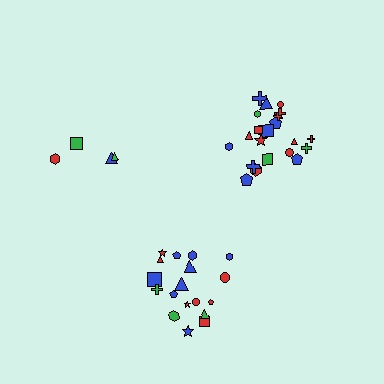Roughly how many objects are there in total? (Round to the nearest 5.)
Roughly 45 objects in total.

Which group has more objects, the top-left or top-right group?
The top-right group.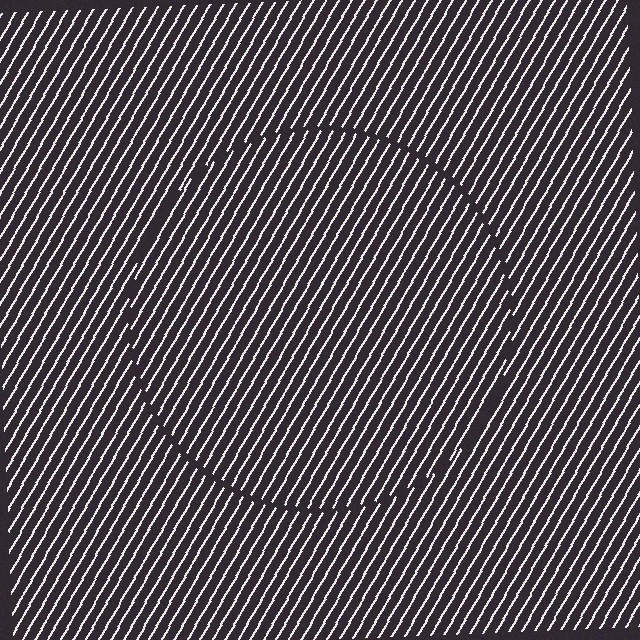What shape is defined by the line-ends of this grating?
An illusory circle. The interior of the shape contains the same grating, shifted by half a period — the contour is defined by the phase discontinuity where line-ends from the inner and outer gratings abut.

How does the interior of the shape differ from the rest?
The interior of the shape contains the same grating, shifted by half a period — the contour is defined by the phase discontinuity where line-ends from the inner and outer gratings abut.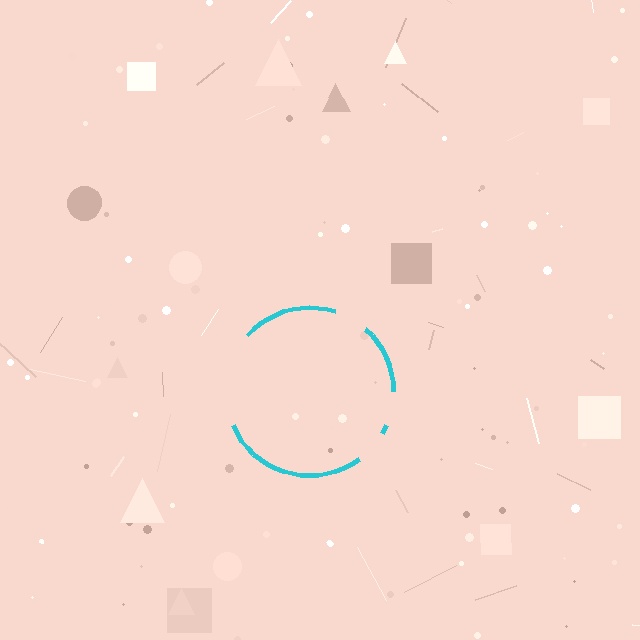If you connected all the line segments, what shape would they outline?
They would outline a circle.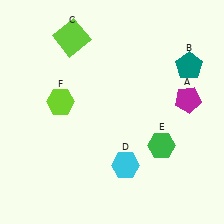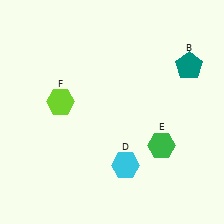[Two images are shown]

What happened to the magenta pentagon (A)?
The magenta pentagon (A) was removed in Image 2. It was in the top-right area of Image 1.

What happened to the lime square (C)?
The lime square (C) was removed in Image 2. It was in the top-left area of Image 1.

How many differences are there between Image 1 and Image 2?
There are 2 differences between the two images.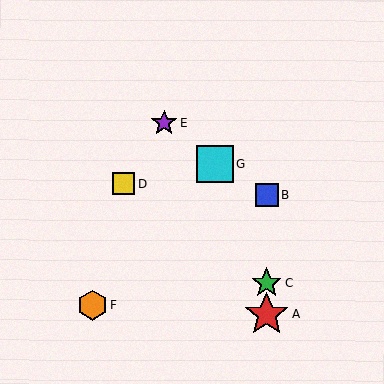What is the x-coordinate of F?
Object F is at x≈92.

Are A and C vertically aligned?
Yes, both are at x≈266.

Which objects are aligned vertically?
Objects A, B, C are aligned vertically.